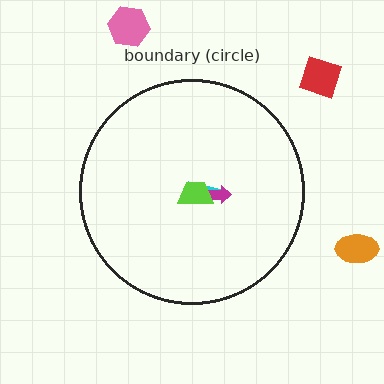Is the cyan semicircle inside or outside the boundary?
Inside.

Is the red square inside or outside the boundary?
Outside.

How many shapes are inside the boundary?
3 inside, 3 outside.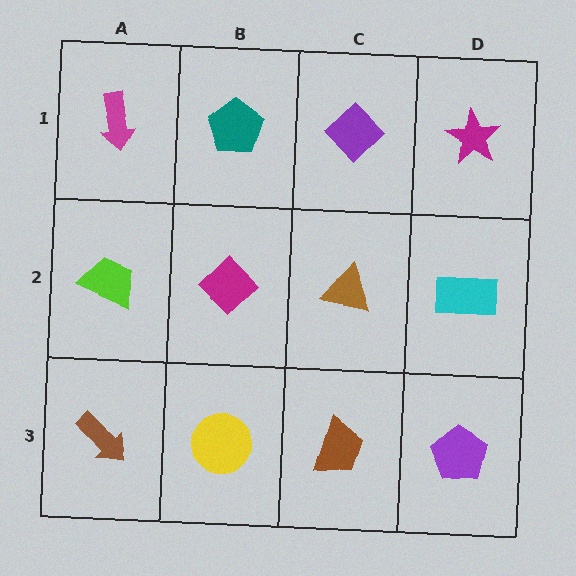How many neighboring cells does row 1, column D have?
2.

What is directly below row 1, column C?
A brown triangle.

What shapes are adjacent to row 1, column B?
A magenta diamond (row 2, column B), a magenta arrow (row 1, column A), a purple diamond (row 1, column C).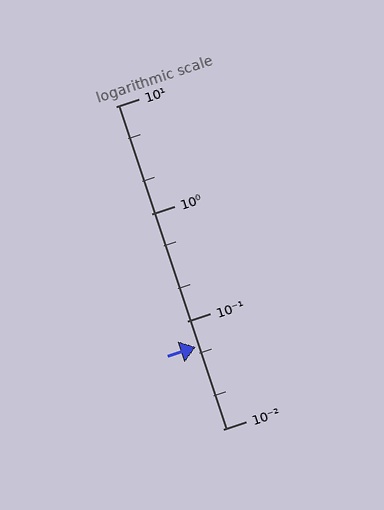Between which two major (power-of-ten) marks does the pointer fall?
The pointer is between 0.01 and 0.1.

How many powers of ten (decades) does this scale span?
The scale spans 3 decades, from 0.01 to 10.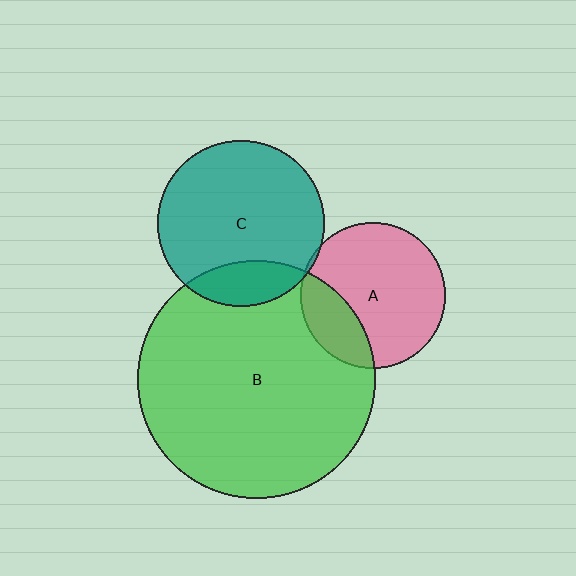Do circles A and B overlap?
Yes.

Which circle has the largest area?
Circle B (green).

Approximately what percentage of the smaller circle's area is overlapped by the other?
Approximately 25%.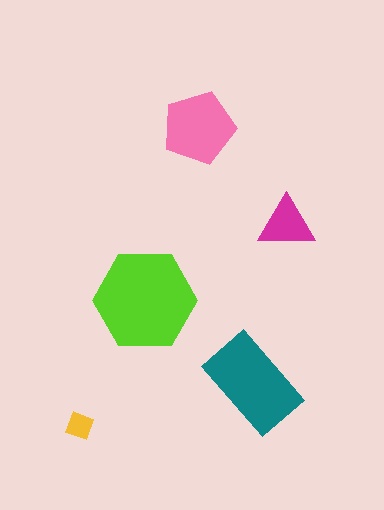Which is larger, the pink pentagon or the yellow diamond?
The pink pentagon.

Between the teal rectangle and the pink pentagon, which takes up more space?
The teal rectangle.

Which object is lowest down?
The yellow diamond is bottommost.